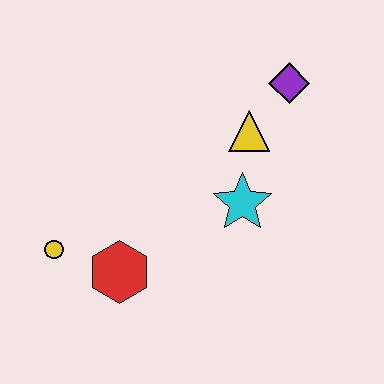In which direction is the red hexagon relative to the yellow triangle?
The red hexagon is below the yellow triangle.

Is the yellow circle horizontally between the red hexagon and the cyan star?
No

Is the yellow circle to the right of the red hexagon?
No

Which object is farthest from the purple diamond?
The yellow circle is farthest from the purple diamond.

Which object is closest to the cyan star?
The yellow triangle is closest to the cyan star.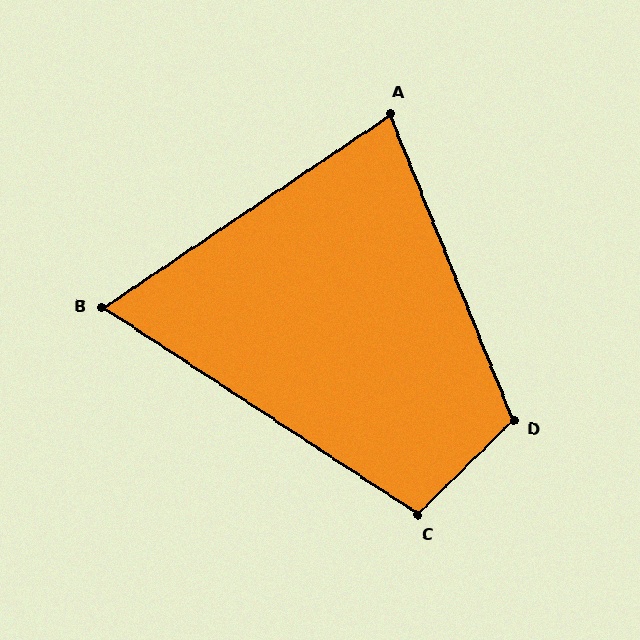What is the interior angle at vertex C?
Approximately 102 degrees (obtuse).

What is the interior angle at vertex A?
Approximately 78 degrees (acute).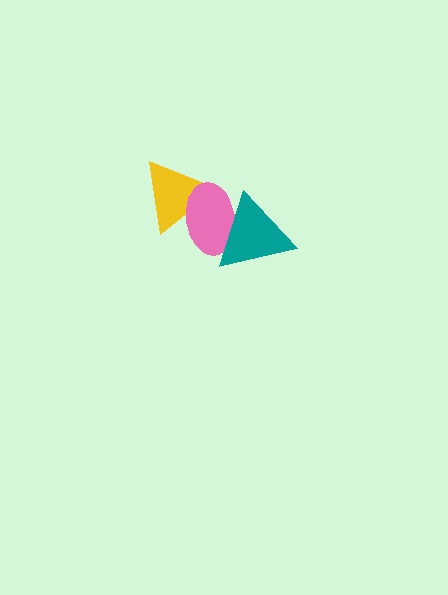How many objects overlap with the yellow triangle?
1 object overlaps with the yellow triangle.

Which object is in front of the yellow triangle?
The pink ellipse is in front of the yellow triangle.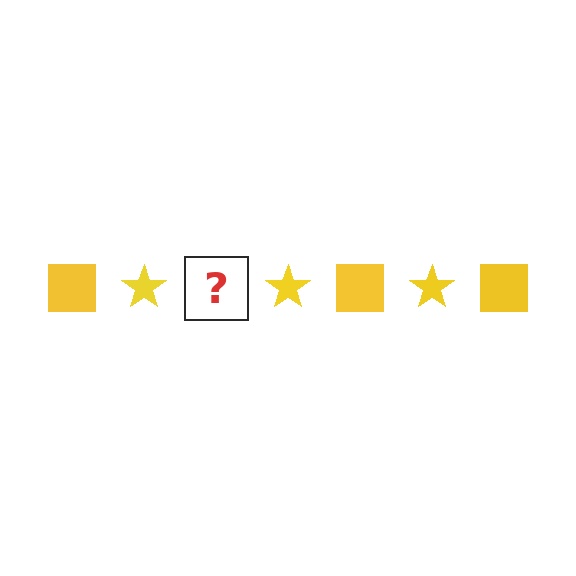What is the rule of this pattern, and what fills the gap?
The rule is that the pattern cycles through square, star shapes in yellow. The gap should be filled with a yellow square.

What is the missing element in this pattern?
The missing element is a yellow square.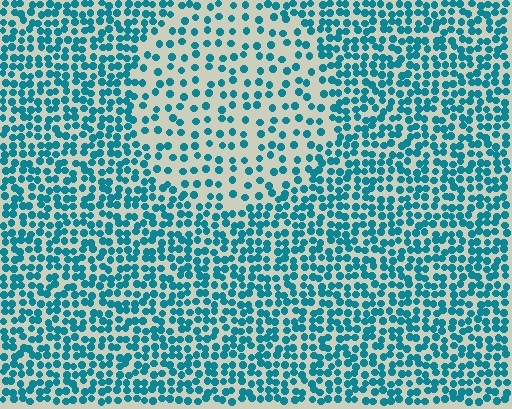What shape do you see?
I see a circle.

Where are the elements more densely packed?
The elements are more densely packed outside the circle boundary.